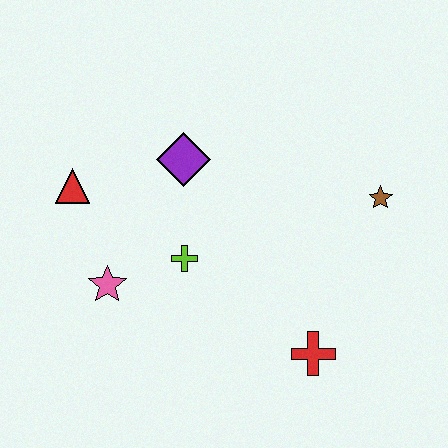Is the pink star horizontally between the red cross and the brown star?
No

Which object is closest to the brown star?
The red cross is closest to the brown star.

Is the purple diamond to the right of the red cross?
No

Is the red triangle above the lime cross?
Yes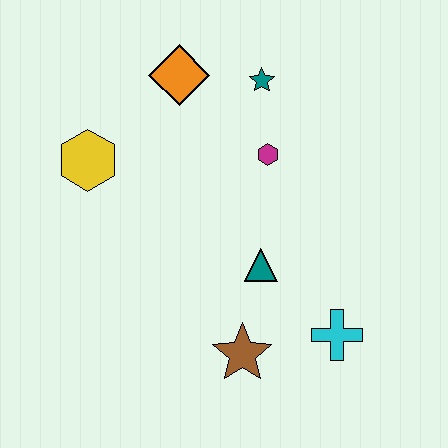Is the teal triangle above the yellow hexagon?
No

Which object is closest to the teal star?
The magenta hexagon is closest to the teal star.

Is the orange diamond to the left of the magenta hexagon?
Yes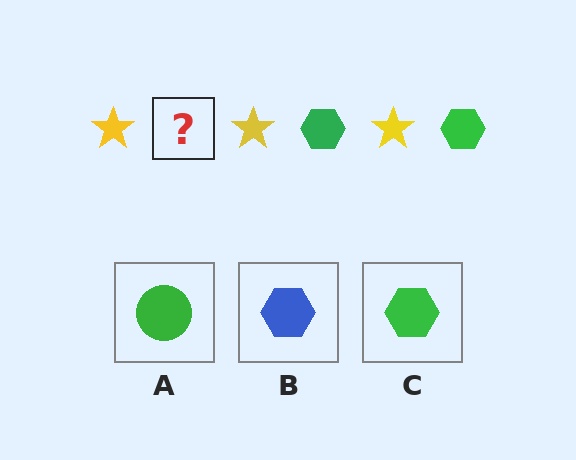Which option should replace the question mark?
Option C.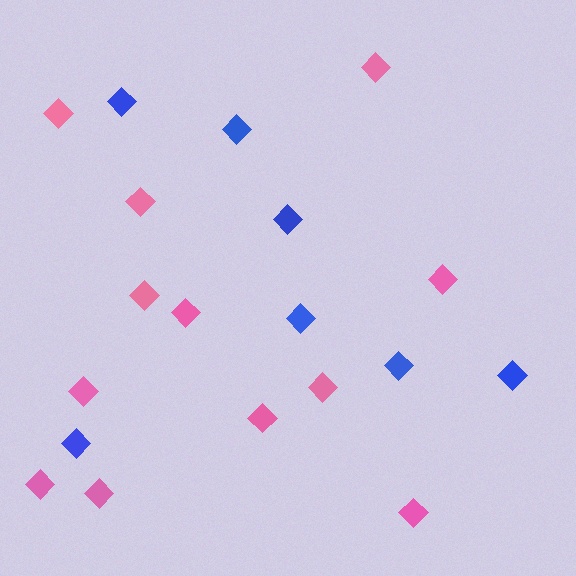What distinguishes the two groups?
There are 2 groups: one group of pink diamonds (12) and one group of blue diamonds (7).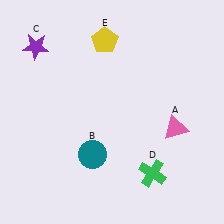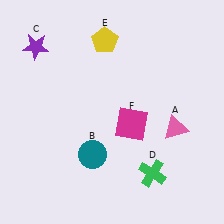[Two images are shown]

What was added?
A magenta square (F) was added in Image 2.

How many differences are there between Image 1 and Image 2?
There is 1 difference between the two images.